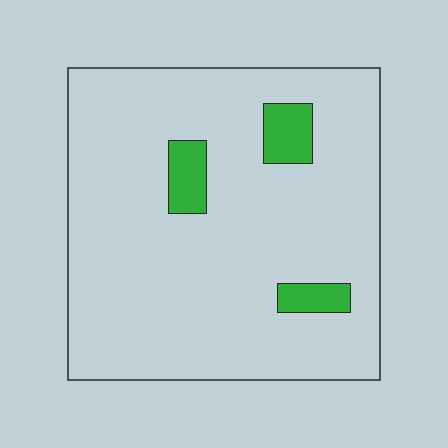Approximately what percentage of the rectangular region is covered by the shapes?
Approximately 10%.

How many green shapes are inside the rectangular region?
3.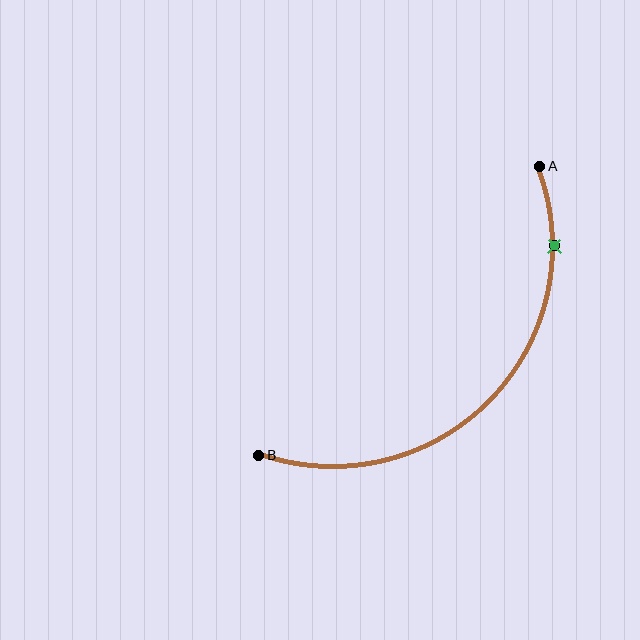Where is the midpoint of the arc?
The arc midpoint is the point on the curve farthest from the straight line joining A and B. It sits below and to the right of that line.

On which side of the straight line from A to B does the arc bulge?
The arc bulges below and to the right of the straight line connecting A and B.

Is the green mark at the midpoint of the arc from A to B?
No. The green mark lies on the arc but is closer to endpoint A. The arc midpoint would be at the point on the curve equidistant along the arc from both A and B.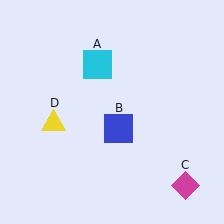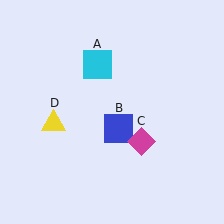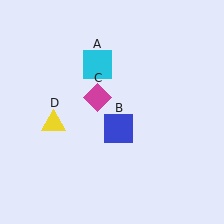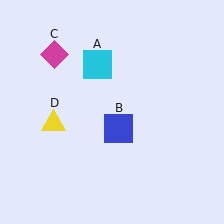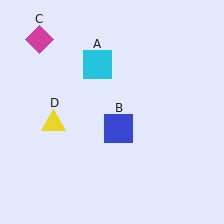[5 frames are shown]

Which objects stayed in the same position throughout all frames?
Cyan square (object A) and blue square (object B) and yellow triangle (object D) remained stationary.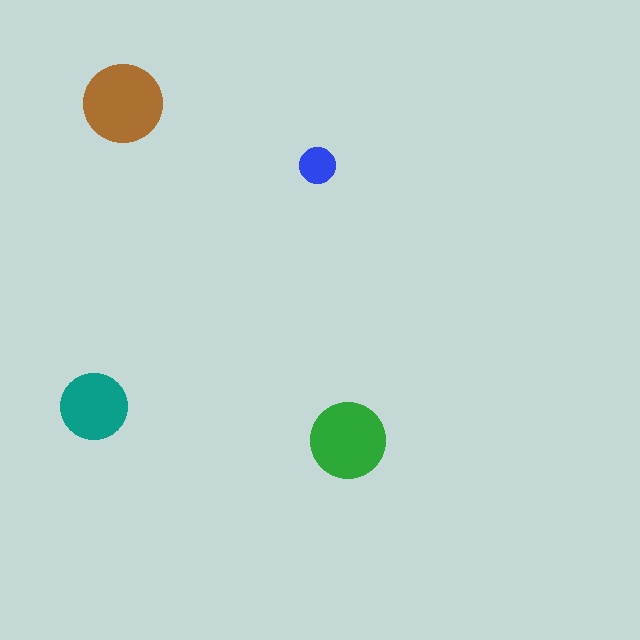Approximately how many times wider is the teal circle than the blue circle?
About 2 times wider.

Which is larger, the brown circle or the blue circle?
The brown one.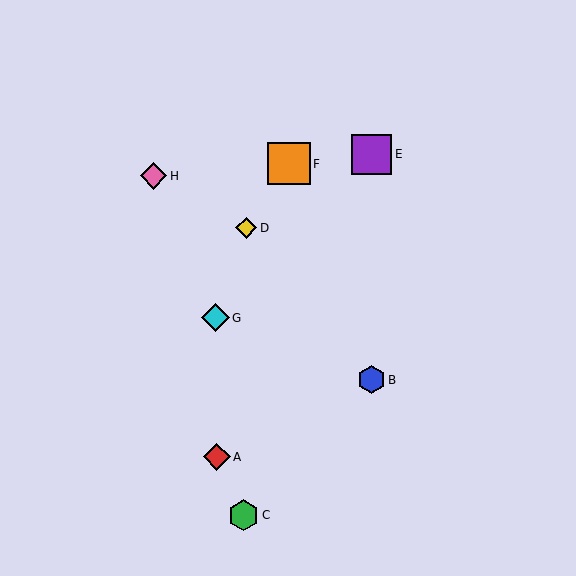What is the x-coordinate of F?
Object F is at x≈289.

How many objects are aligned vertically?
2 objects (B, E) are aligned vertically.